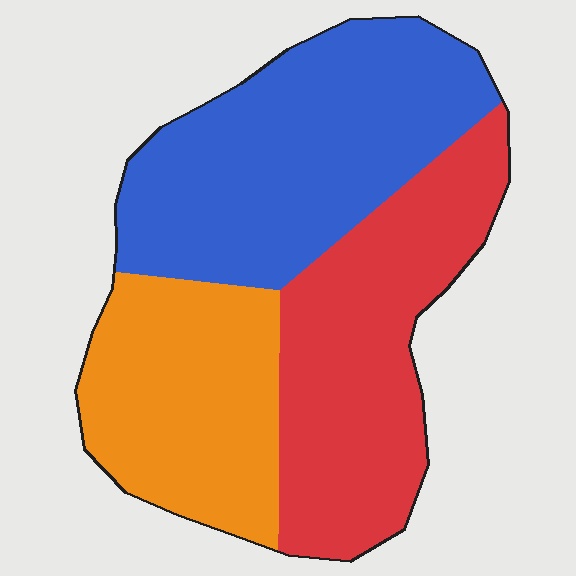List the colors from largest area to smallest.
From largest to smallest: blue, red, orange.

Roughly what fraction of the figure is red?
Red takes up between a quarter and a half of the figure.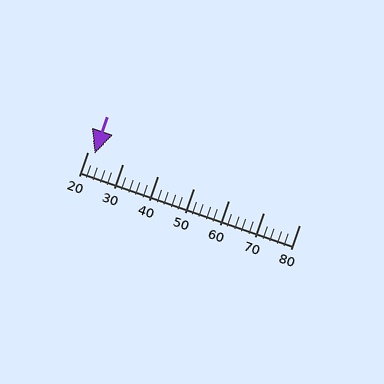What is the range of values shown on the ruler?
The ruler shows values from 20 to 80.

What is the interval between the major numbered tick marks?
The major tick marks are spaced 10 units apart.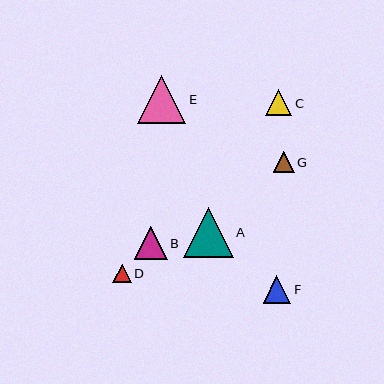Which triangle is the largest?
Triangle A is the largest with a size of approximately 50 pixels.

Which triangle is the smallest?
Triangle D is the smallest with a size of approximately 18 pixels.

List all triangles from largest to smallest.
From largest to smallest: A, E, B, F, C, G, D.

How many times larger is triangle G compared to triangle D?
Triangle G is approximately 1.1 times the size of triangle D.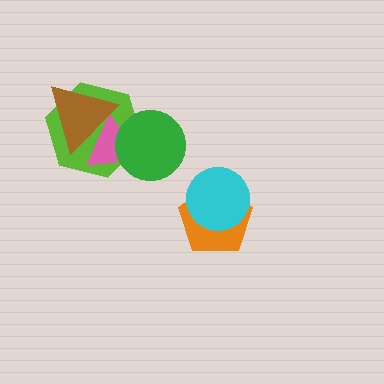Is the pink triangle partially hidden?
Yes, it is partially covered by another shape.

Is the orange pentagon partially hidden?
Yes, it is partially covered by another shape.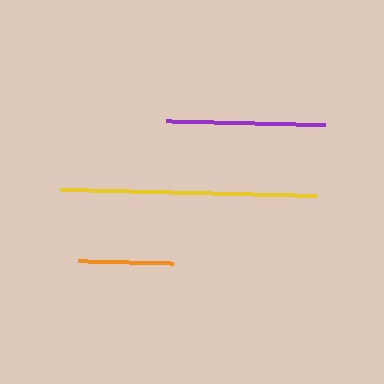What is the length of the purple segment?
The purple segment is approximately 160 pixels long.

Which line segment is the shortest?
The orange line is the shortest at approximately 94 pixels.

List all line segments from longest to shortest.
From longest to shortest: yellow, purple, orange.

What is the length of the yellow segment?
The yellow segment is approximately 256 pixels long.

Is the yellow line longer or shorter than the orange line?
The yellow line is longer than the orange line.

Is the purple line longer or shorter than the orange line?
The purple line is longer than the orange line.